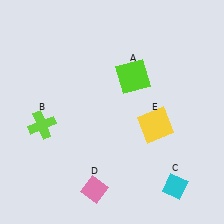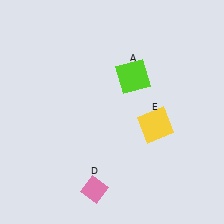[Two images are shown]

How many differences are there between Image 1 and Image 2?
There are 2 differences between the two images.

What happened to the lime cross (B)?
The lime cross (B) was removed in Image 2. It was in the bottom-left area of Image 1.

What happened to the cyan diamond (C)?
The cyan diamond (C) was removed in Image 2. It was in the bottom-right area of Image 1.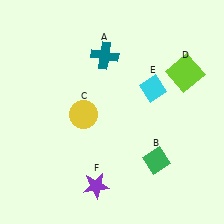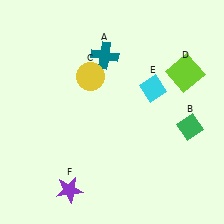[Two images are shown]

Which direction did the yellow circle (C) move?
The yellow circle (C) moved up.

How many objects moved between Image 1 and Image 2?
3 objects moved between the two images.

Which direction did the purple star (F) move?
The purple star (F) moved left.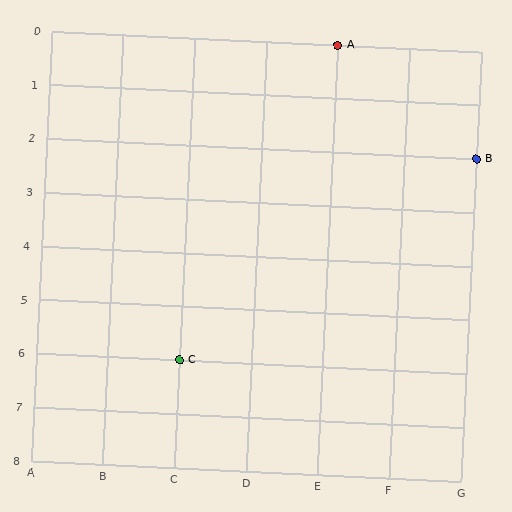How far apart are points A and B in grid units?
Points A and B are 2 columns and 2 rows apart (about 2.8 grid units diagonally).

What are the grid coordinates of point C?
Point C is at grid coordinates (C, 6).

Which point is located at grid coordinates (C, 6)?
Point C is at (C, 6).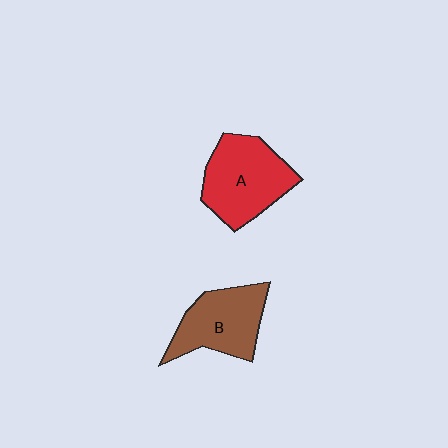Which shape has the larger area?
Shape A (red).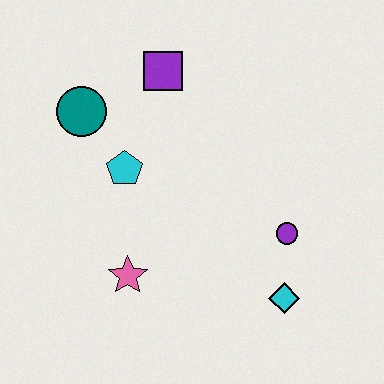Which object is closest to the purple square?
The teal circle is closest to the purple square.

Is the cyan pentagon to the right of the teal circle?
Yes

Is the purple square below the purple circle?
No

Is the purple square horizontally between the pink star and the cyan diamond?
Yes